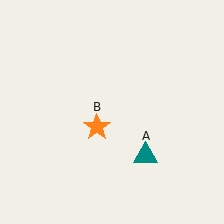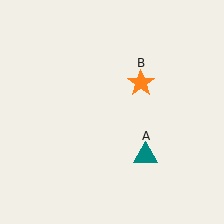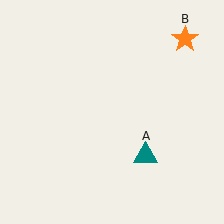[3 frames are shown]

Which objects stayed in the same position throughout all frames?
Teal triangle (object A) remained stationary.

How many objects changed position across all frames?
1 object changed position: orange star (object B).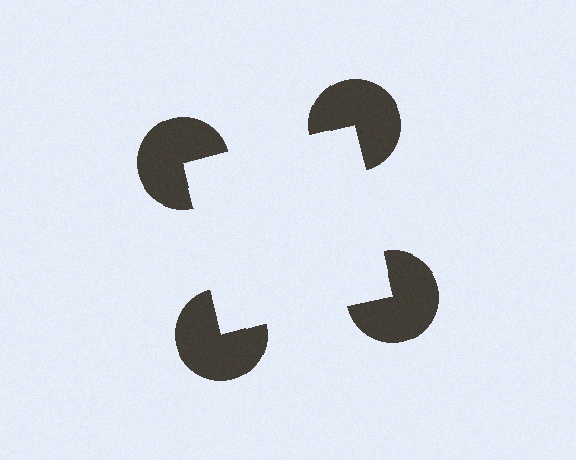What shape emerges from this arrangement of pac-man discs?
An illusory square — its edges are inferred from the aligned wedge cuts in the pac-man discs, not physically drawn.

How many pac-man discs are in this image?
There are 4 — one at each vertex of the illusory square.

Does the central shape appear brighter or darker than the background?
It typically appears slightly brighter than the background, even though no actual brightness change is drawn.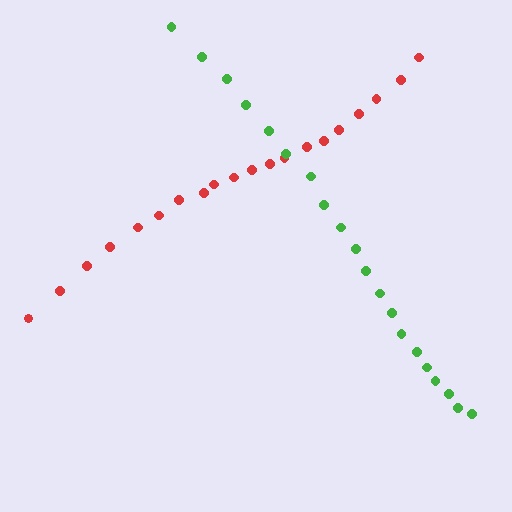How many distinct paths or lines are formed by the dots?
There are 2 distinct paths.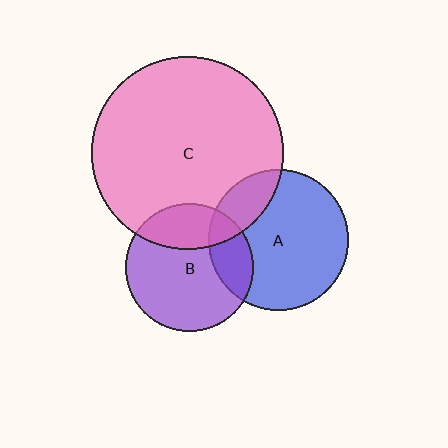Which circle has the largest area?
Circle C (pink).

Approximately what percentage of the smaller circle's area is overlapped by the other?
Approximately 20%.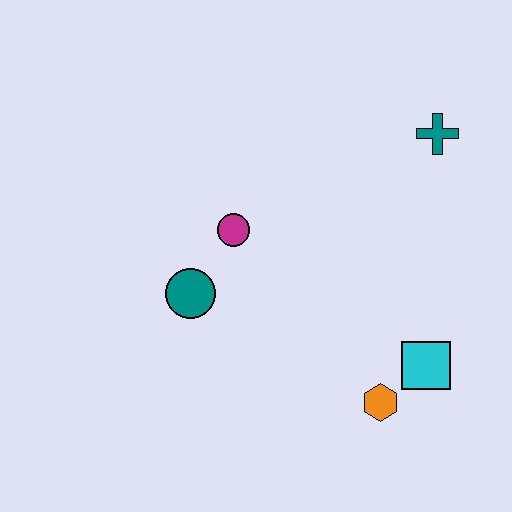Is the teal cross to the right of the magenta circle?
Yes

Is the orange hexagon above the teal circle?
No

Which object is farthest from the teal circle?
The teal cross is farthest from the teal circle.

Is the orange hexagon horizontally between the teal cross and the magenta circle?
Yes